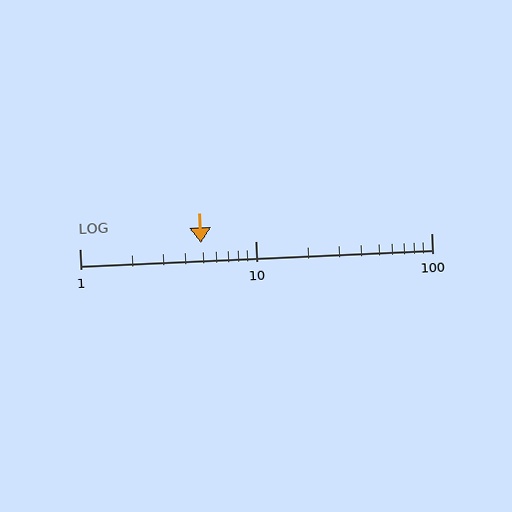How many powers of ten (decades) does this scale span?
The scale spans 2 decades, from 1 to 100.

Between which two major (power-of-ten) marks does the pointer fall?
The pointer is between 1 and 10.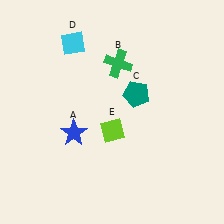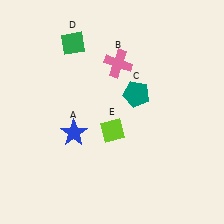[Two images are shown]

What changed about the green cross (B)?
In Image 1, B is green. In Image 2, it changed to pink.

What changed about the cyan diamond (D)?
In Image 1, D is cyan. In Image 2, it changed to green.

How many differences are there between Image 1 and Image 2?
There are 2 differences between the two images.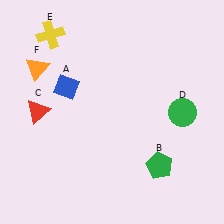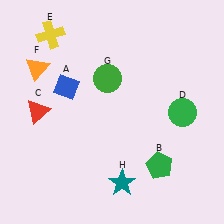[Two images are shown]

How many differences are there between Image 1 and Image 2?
There are 2 differences between the two images.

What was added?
A green circle (G), a teal star (H) were added in Image 2.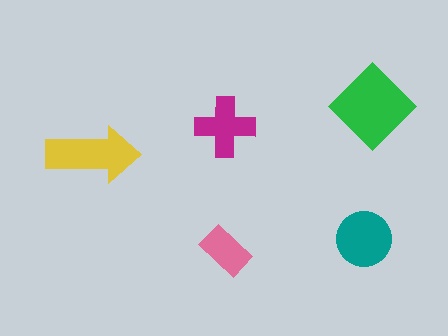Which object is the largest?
The green diamond.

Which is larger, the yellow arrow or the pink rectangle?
The yellow arrow.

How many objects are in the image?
There are 5 objects in the image.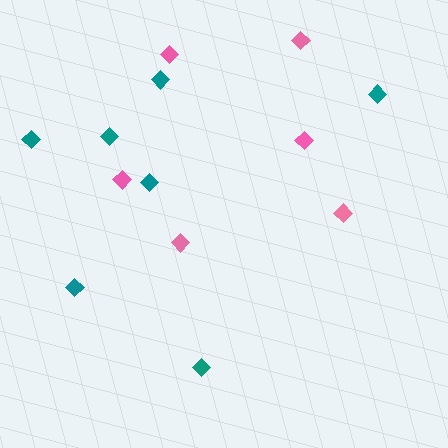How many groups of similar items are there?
There are 2 groups: one group of teal diamonds (7) and one group of pink diamonds (6).